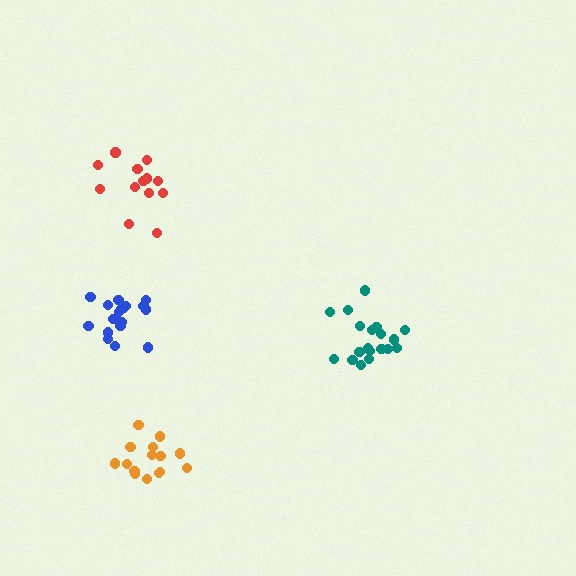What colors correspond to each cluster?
The clusters are colored: teal, orange, red, blue.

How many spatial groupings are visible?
There are 4 spatial groupings.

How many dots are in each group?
Group 1: 19 dots, Group 2: 15 dots, Group 3: 13 dots, Group 4: 19 dots (66 total).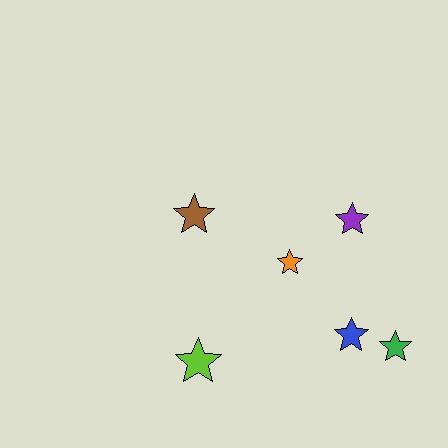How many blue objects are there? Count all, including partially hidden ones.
There is 1 blue object.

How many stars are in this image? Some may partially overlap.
There are 6 stars.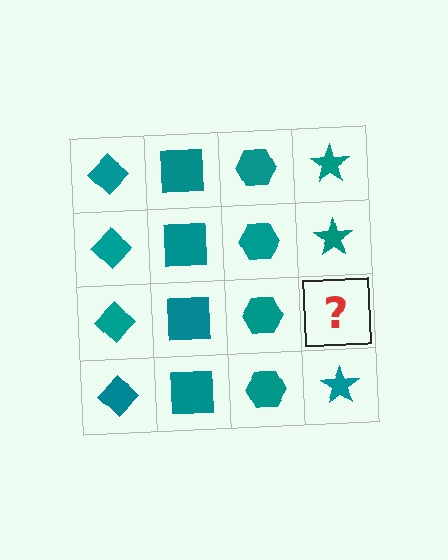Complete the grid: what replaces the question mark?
The question mark should be replaced with a teal star.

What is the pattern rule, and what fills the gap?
The rule is that each column has a consistent shape. The gap should be filled with a teal star.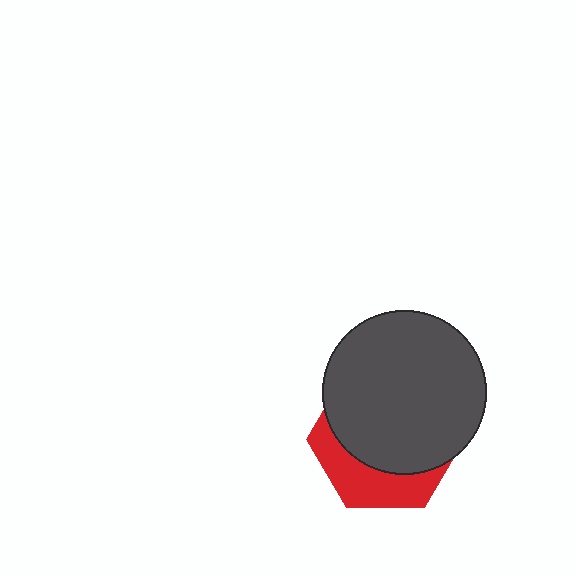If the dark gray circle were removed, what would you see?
You would see the complete red hexagon.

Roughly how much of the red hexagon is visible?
A small part of it is visible (roughly 32%).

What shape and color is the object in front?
The object in front is a dark gray circle.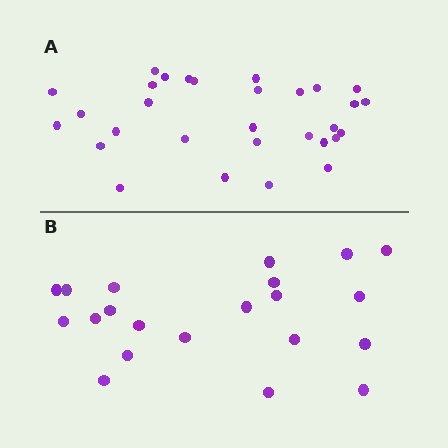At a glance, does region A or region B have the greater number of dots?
Region A (the top region) has more dots.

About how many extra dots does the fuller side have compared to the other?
Region A has roughly 8 or so more dots than region B.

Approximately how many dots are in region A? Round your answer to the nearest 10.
About 30 dots.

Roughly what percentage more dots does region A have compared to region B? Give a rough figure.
About 45% more.